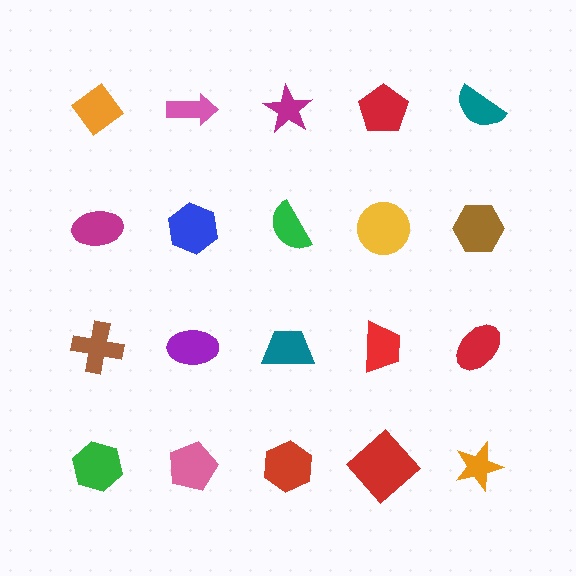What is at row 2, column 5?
A brown hexagon.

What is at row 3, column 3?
A teal trapezoid.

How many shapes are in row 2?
5 shapes.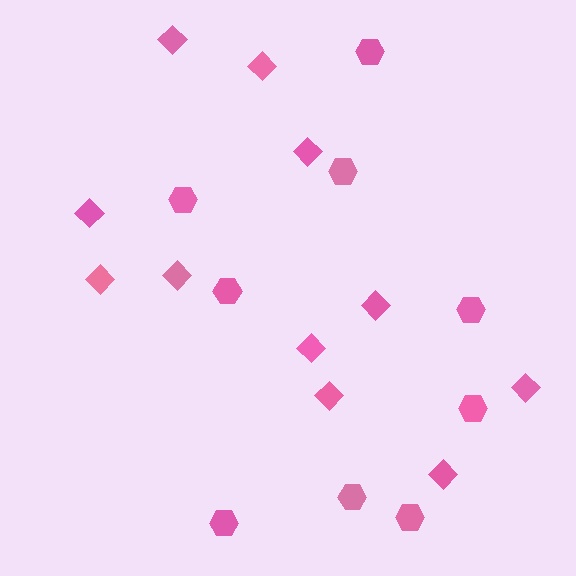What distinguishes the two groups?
There are 2 groups: one group of hexagons (9) and one group of diamonds (11).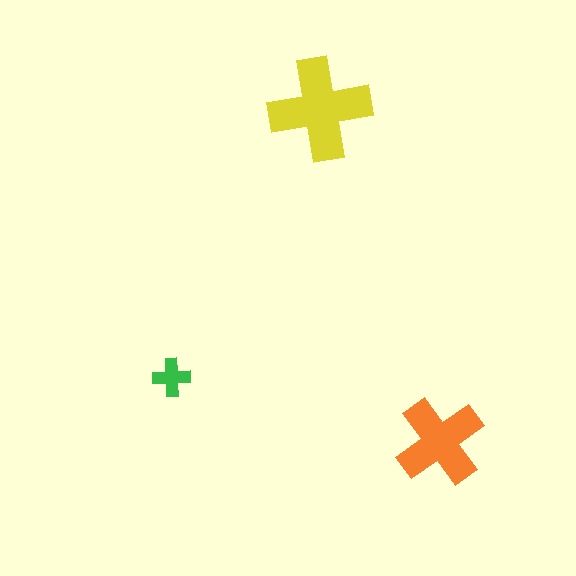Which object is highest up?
The yellow cross is topmost.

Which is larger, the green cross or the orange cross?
The orange one.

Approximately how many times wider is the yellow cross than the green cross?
About 2.5 times wider.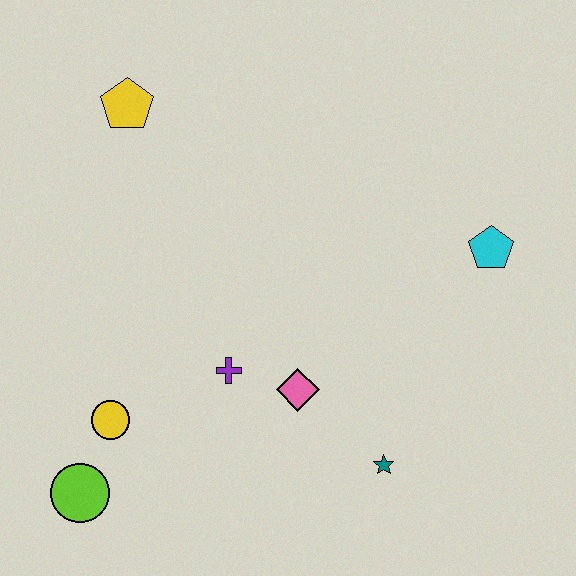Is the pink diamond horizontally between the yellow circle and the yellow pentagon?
No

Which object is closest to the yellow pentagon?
The purple cross is closest to the yellow pentagon.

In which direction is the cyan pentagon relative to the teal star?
The cyan pentagon is above the teal star.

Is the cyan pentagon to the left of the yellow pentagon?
No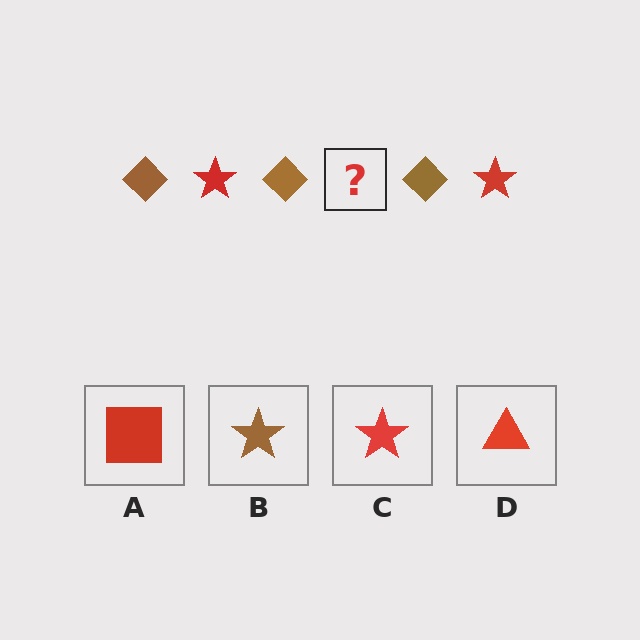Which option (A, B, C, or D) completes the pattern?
C.